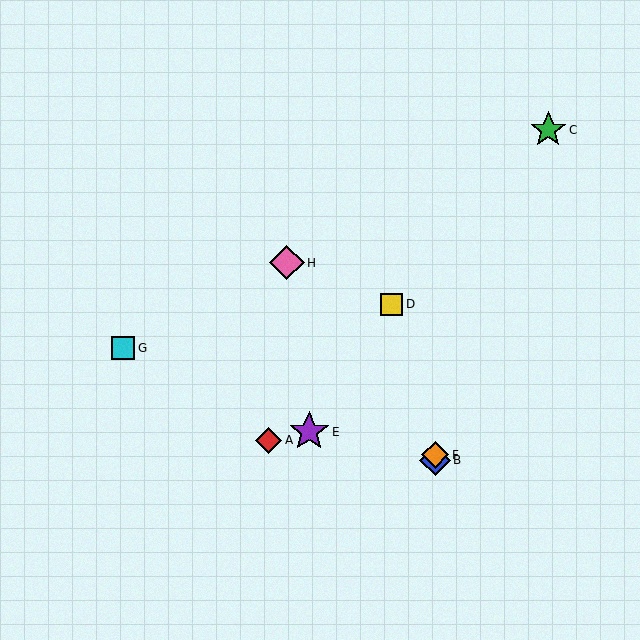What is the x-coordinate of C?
Object C is at x≈548.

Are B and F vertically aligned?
Yes, both are at x≈435.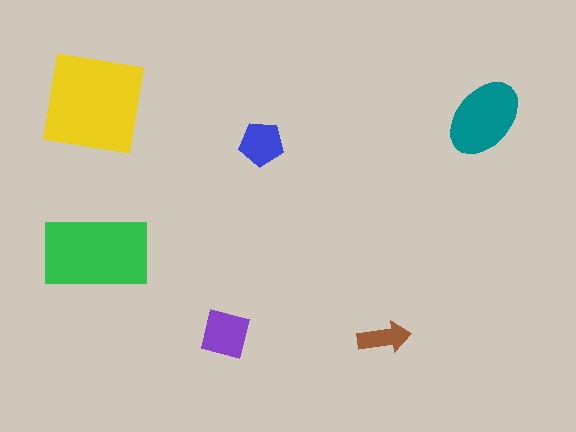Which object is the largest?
The yellow square.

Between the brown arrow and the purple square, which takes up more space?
The purple square.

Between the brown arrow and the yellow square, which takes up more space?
The yellow square.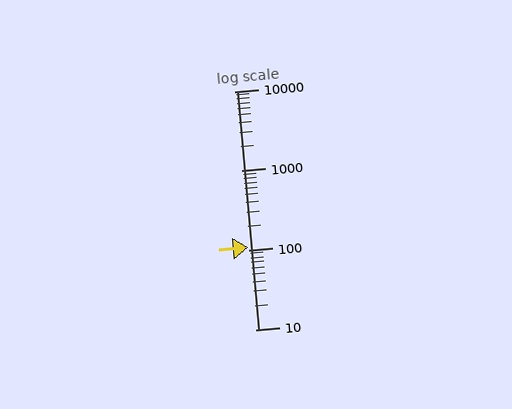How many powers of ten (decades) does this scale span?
The scale spans 3 decades, from 10 to 10000.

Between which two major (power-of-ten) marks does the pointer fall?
The pointer is between 100 and 1000.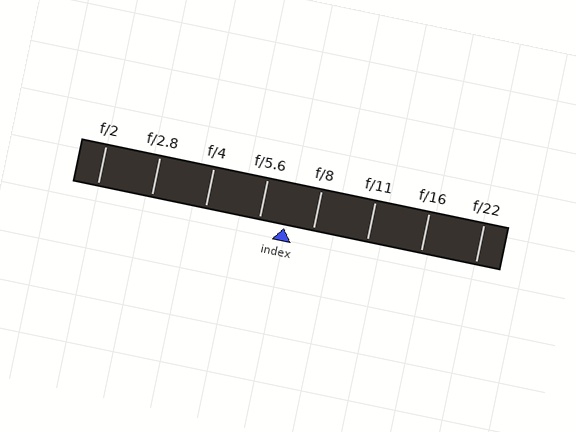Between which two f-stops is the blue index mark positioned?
The index mark is between f/5.6 and f/8.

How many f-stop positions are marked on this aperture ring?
There are 8 f-stop positions marked.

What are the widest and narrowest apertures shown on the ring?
The widest aperture shown is f/2 and the narrowest is f/22.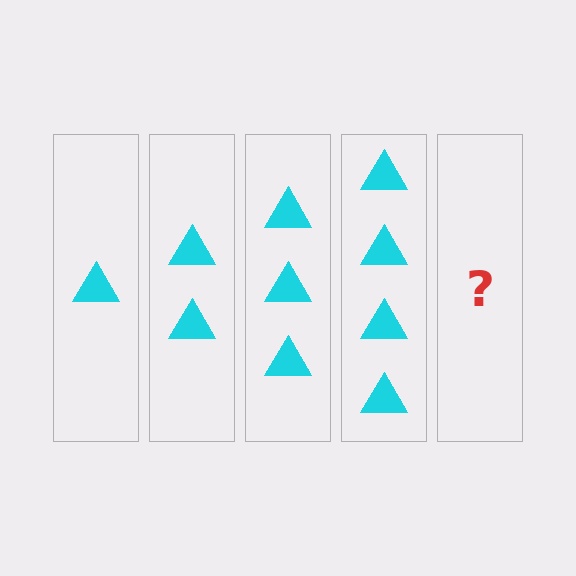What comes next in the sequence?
The next element should be 5 triangles.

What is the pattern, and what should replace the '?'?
The pattern is that each step adds one more triangle. The '?' should be 5 triangles.